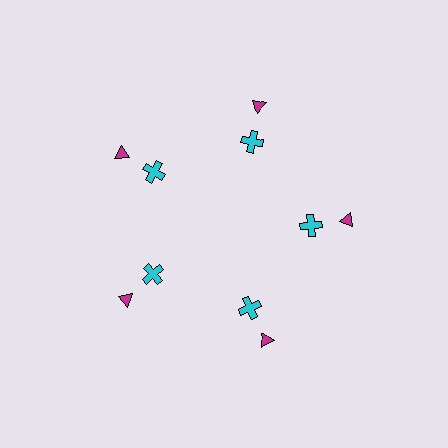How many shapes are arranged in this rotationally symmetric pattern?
There are 10 shapes, arranged in 5 groups of 2.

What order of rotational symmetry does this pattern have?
This pattern has 5-fold rotational symmetry.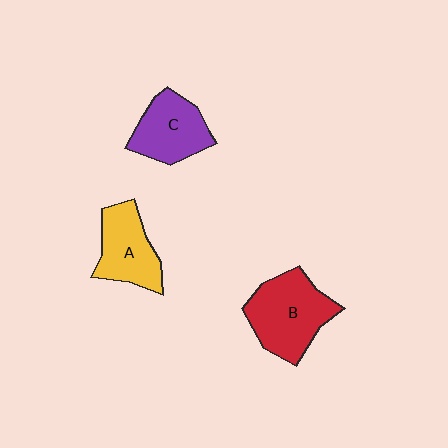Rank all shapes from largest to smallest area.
From largest to smallest: B (red), C (purple), A (yellow).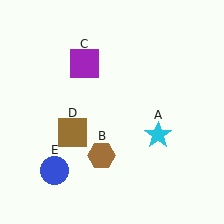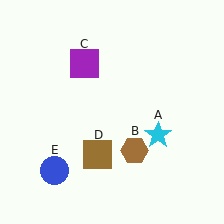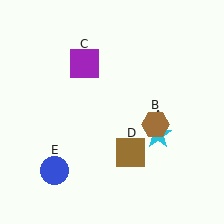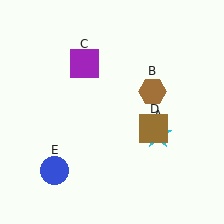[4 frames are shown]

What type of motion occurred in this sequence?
The brown hexagon (object B), brown square (object D) rotated counterclockwise around the center of the scene.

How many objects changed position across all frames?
2 objects changed position: brown hexagon (object B), brown square (object D).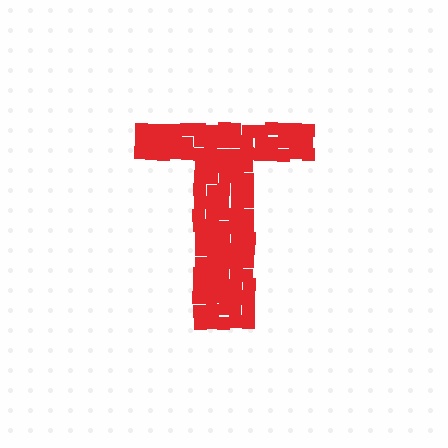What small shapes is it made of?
It is made of small squares.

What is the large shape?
The large shape is the letter T.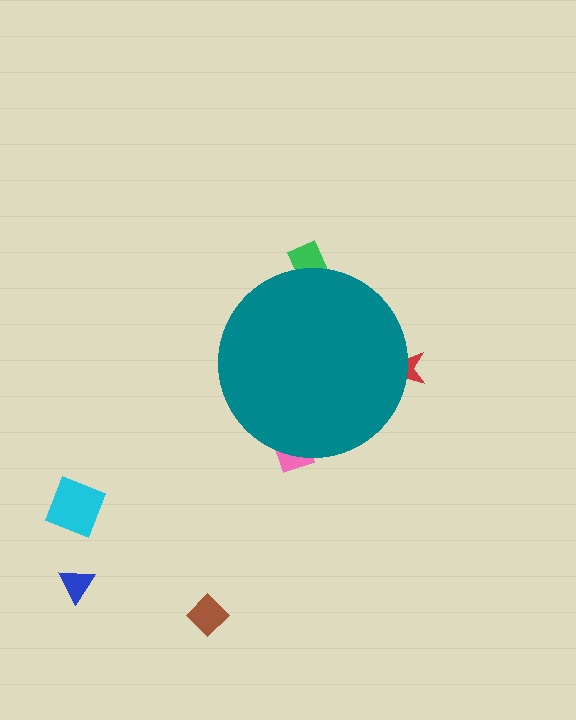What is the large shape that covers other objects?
A teal circle.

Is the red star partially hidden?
Yes, the red star is partially hidden behind the teal circle.